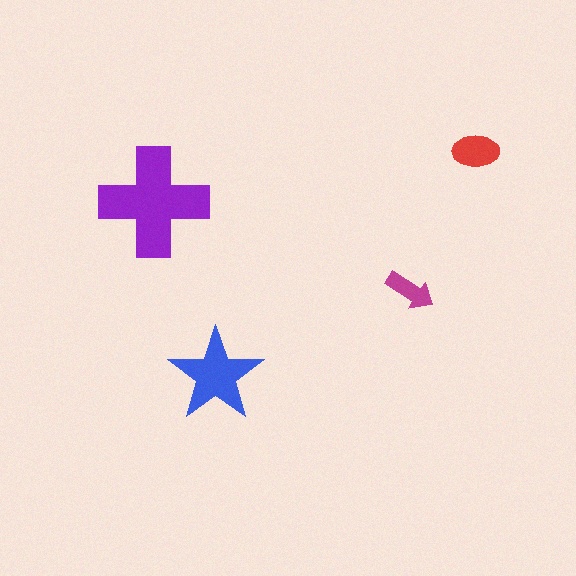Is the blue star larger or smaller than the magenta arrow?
Larger.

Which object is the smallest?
The magenta arrow.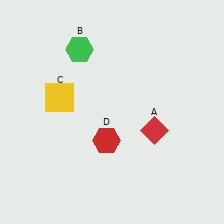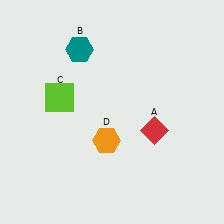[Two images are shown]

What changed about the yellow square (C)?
In Image 1, C is yellow. In Image 2, it changed to lime.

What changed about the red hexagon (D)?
In Image 1, D is red. In Image 2, it changed to orange.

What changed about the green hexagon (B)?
In Image 1, B is green. In Image 2, it changed to teal.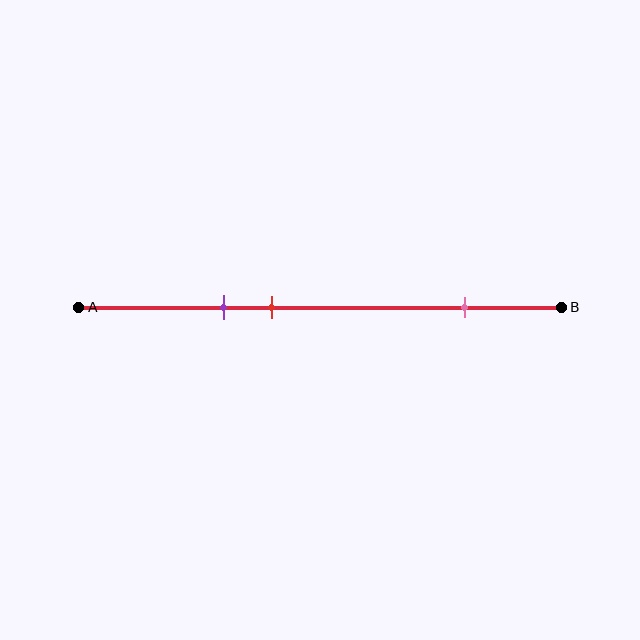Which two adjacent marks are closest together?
The purple and red marks are the closest adjacent pair.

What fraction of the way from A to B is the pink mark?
The pink mark is approximately 80% (0.8) of the way from A to B.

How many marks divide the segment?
There are 3 marks dividing the segment.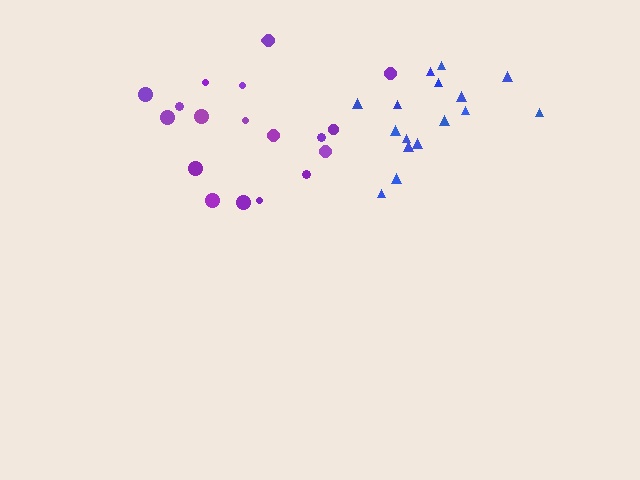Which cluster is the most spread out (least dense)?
Purple.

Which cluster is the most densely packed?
Blue.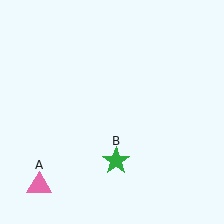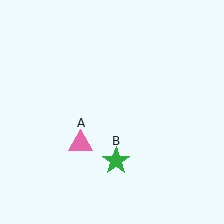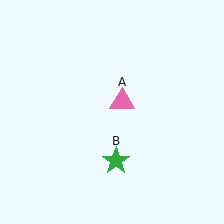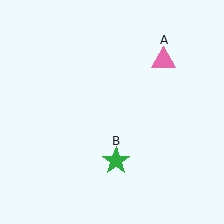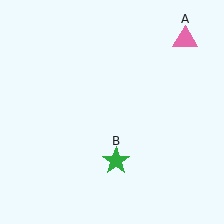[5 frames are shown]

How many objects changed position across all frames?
1 object changed position: pink triangle (object A).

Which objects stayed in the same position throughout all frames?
Green star (object B) remained stationary.